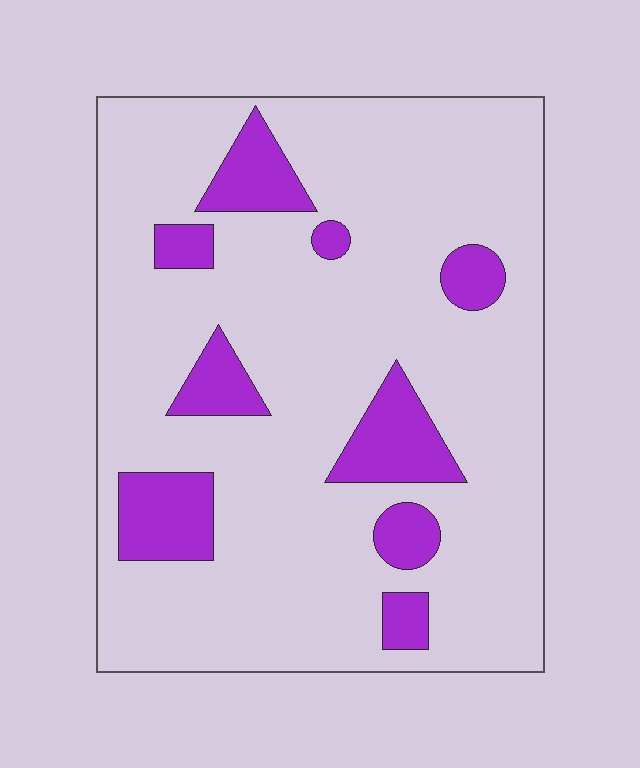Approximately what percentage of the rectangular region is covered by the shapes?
Approximately 15%.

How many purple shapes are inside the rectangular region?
9.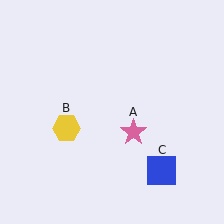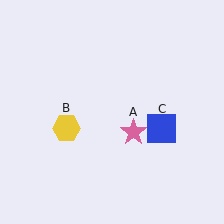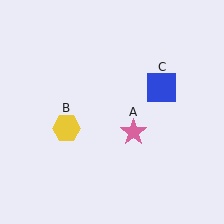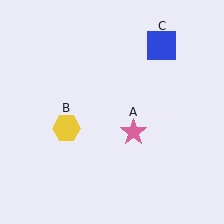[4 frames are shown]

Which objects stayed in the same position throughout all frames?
Pink star (object A) and yellow hexagon (object B) remained stationary.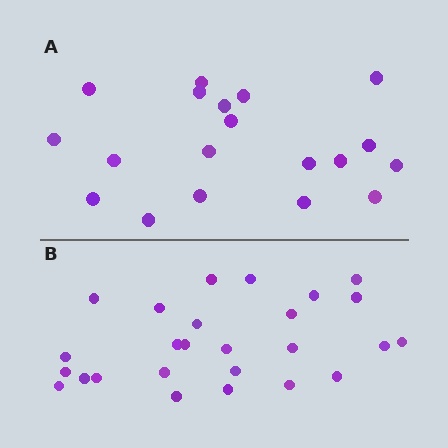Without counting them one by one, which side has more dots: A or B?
Region B (the bottom region) has more dots.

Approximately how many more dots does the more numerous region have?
Region B has roughly 8 or so more dots than region A.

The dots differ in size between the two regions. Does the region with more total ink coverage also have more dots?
No. Region A has more total ink coverage because its dots are larger, but region B actually contains more individual dots. Total area can be misleading — the number of items is what matters here.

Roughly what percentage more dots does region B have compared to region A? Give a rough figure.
About 35% more.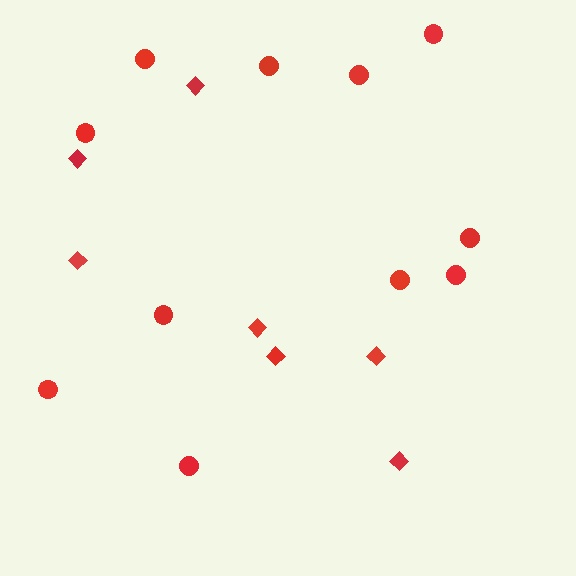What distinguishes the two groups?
There are 2 groups: one group of diamonds (7) and one group of circles (11).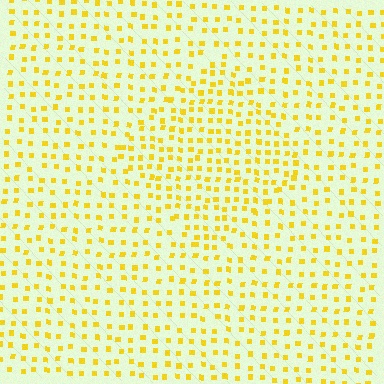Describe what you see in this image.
The image contains small yellow elements arranged at two different densities. A diamond-shaped region is visible where the elements are more densely packed than the surrounding area.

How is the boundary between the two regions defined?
The boundary is defined by a change in element density (approximately 1.5x ratio). All elements are the same color, size, and shape.